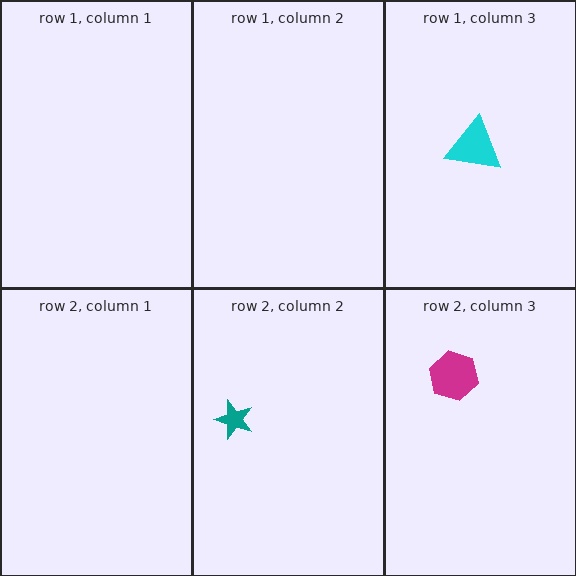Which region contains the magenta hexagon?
The row 2, column 3 region.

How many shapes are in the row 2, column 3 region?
1.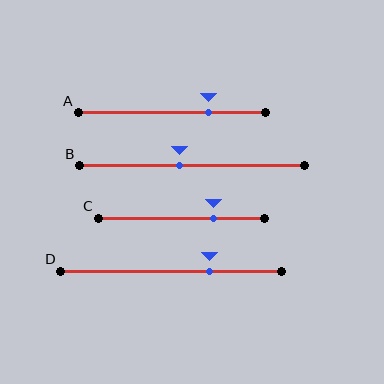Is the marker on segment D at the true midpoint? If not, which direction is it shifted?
No, the marker on segment D is shifted to the right by about 18% of the segment length.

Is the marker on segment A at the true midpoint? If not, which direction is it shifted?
No, the marker on segment A is shifted to the right by about 20% of the segment length.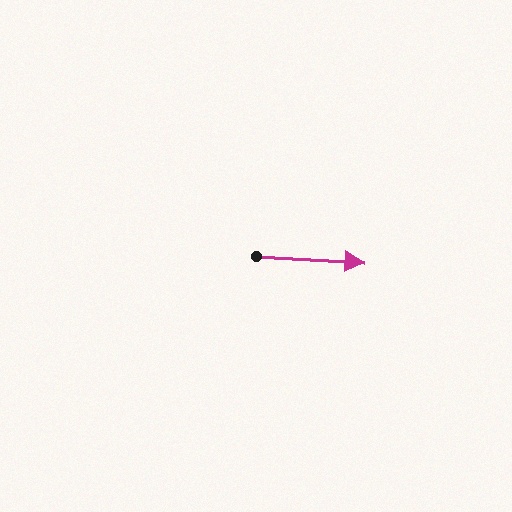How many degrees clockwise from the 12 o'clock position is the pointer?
Approximately 93 degrees.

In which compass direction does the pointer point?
East.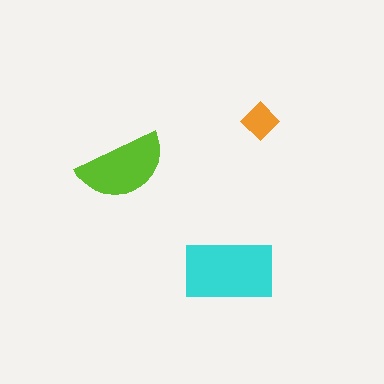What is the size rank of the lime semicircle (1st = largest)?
2nd.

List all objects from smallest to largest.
The orange diamond, the lime semicircle, the cyan rectangle.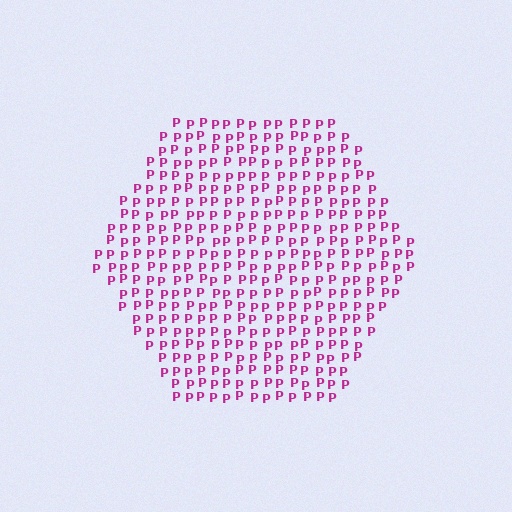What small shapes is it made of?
It is made of small letter P's.